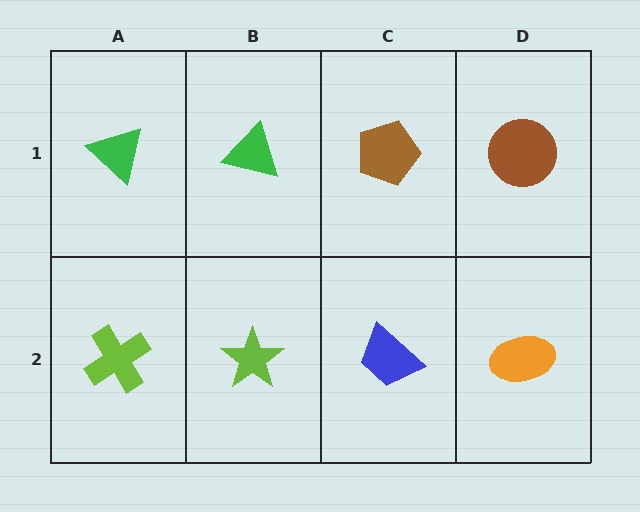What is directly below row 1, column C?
A blue trapezoid.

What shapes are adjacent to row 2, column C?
A brown pentagon (row 1, column C), a lime star (row 2, column B), an orange ellipse (row 2, column D).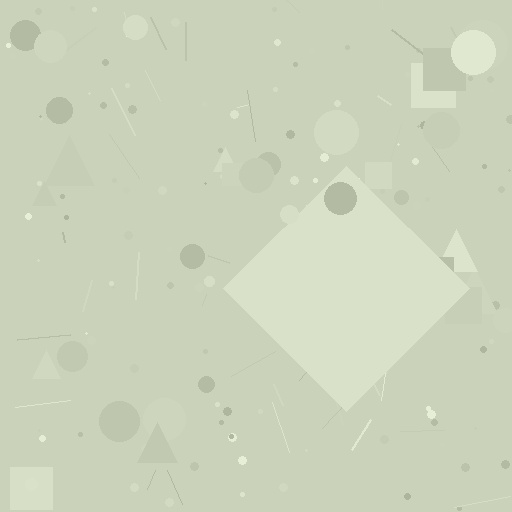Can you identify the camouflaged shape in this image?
The camouflaged shape is a diamond.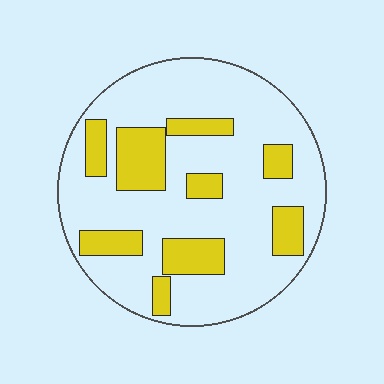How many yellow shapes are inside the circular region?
9.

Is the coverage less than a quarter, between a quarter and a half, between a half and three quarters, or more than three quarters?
Less than a quarter.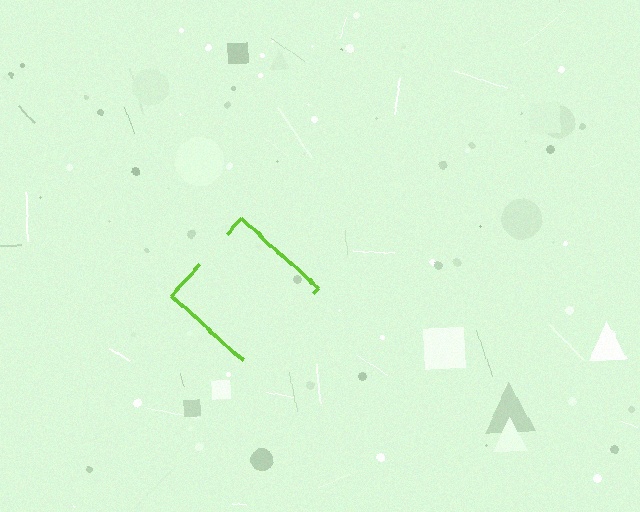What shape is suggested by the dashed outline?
The dashed outline suggests a diamond.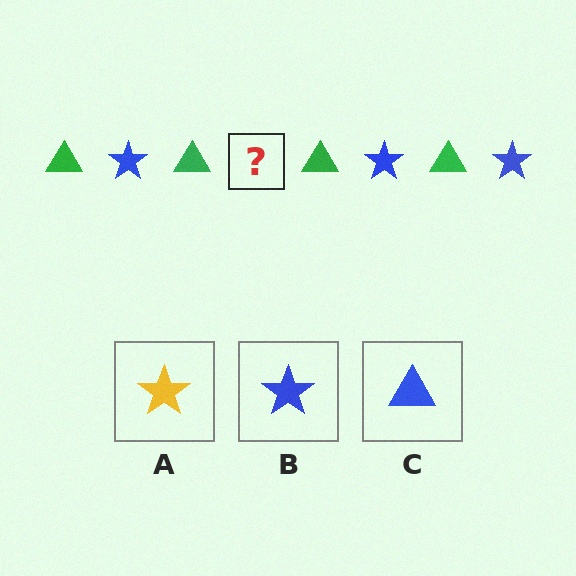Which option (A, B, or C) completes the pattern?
B.